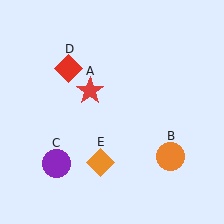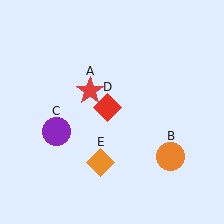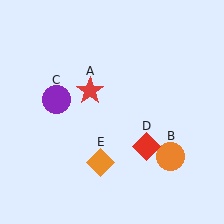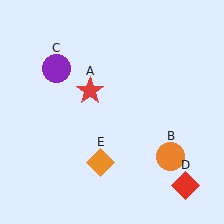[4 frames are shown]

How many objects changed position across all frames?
2 objects changed position: purple circle (object C), red diamond (object D).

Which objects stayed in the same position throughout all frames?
Red star (object A) and orange circle (object B) and orange diamond (object E) remained stationary.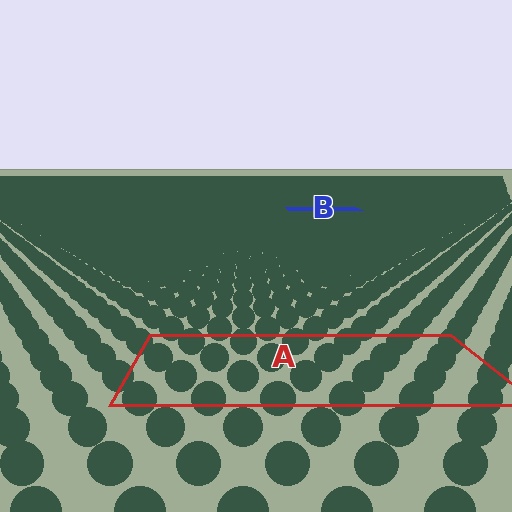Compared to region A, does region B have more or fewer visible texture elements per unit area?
Region B has more texture elements per unit area — they are packed more densely because it is farther away.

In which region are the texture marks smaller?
The texture marks are smaller in region B, because it is farther away.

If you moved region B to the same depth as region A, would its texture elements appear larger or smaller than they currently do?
They would appear larger. At a closer depth, the same texture elements are projected at a bigger on-screen size.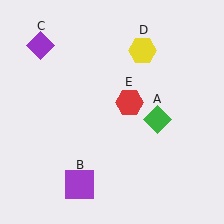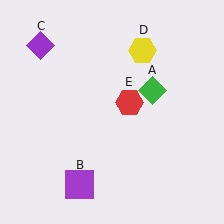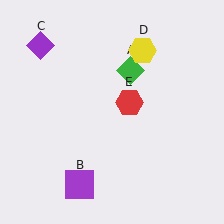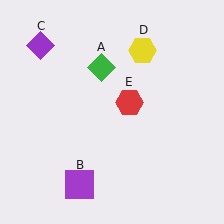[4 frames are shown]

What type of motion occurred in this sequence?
The green diamond (object A) rotated counterclockwise around the center of the scene.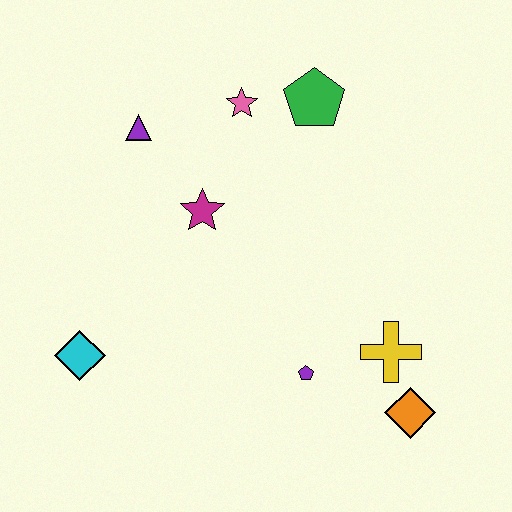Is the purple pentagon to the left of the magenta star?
No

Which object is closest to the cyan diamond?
The magenta star is closest to the cyan diamond.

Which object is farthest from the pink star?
The orange diamond is farthest from the pink star.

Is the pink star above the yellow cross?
Yes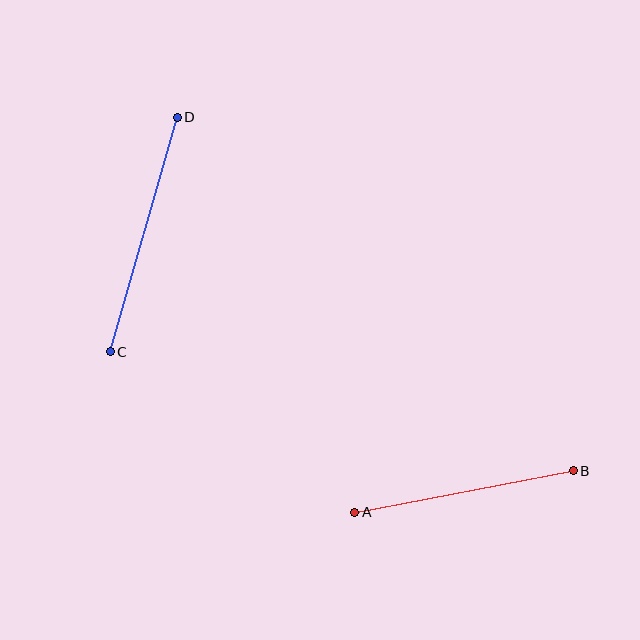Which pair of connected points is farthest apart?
Points C and D are farthest apart.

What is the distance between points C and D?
The distance is approximately 244 pixels.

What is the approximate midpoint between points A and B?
The midpoint is at approximately (464, 491) pixels.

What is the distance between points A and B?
The distance is approximately 222 pixels.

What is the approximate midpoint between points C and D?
The midpoint is at approximately (144, 234) pixels.